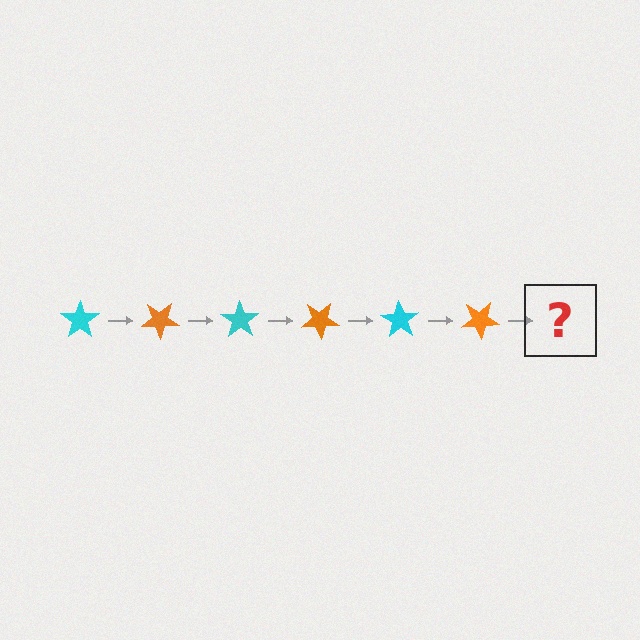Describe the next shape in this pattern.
It should be a cyan star, rotated 210 degrees from the start.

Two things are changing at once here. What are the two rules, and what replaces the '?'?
The two rules are that it rotates 35 degrees each step and the color cycles through cyan and orange. The '?' should be a cyan star, rotated 210 degrees from the start.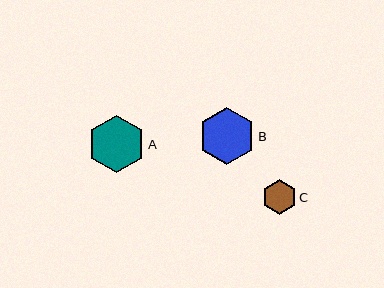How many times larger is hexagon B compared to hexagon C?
Hexagon B is approximately 1.7 times the size of hexagon C.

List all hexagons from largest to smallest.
From largest to smallest: B, A, C.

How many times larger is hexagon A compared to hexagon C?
Hexagon A is approximately 1.7 times the size of hexagon C.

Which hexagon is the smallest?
Hexagon C is the smallest with a size of approximately 34 pixels.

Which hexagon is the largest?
Hexagon B is the largest with a size of approximately 57 pixels.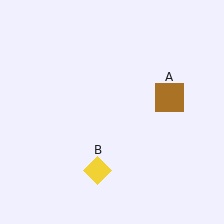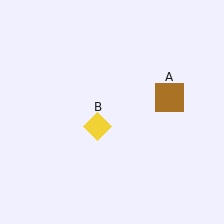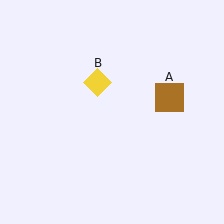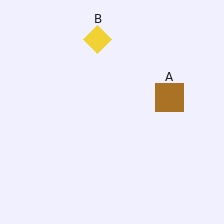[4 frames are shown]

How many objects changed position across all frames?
1 object changed position: yellow diamond (object B).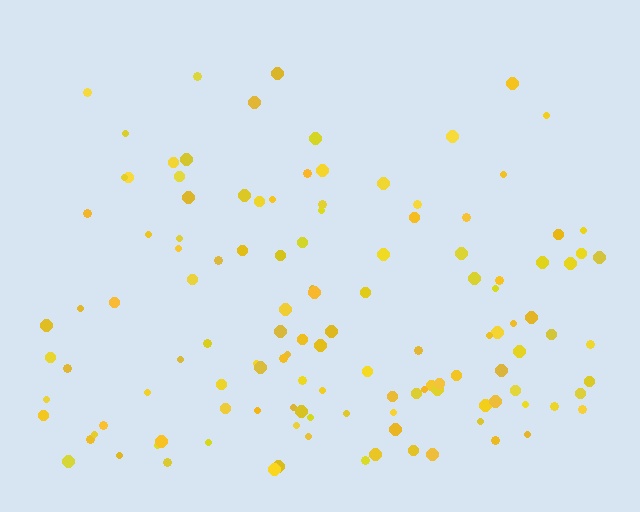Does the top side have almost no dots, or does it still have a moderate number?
Still a moderate number, just noticeably fewer than the bottom.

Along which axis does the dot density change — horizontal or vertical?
Vertical.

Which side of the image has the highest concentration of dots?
The bottom.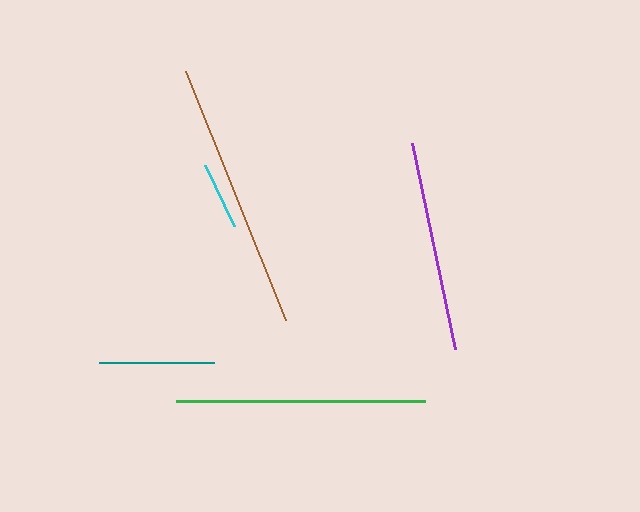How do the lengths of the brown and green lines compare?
The brown and green lines are approximately the same length.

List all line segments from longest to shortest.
From longest to shortest: brown, green, purple, teal, cyan.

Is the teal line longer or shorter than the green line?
The green line is longer than the teal line.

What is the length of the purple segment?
The purple segment is approximately 210 pixels long.